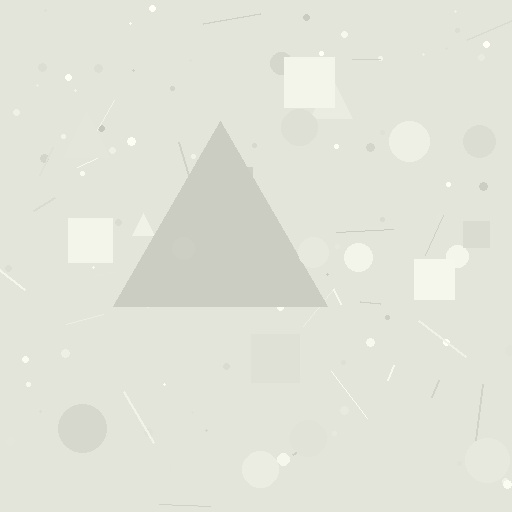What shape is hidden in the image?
A triangle is hidden in the image.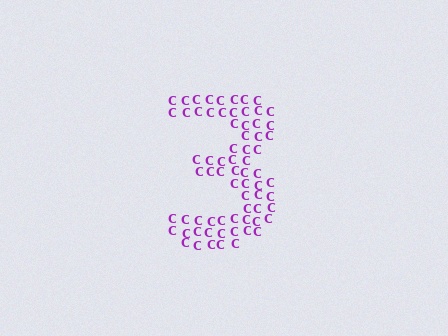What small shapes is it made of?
It is made of small letter C's.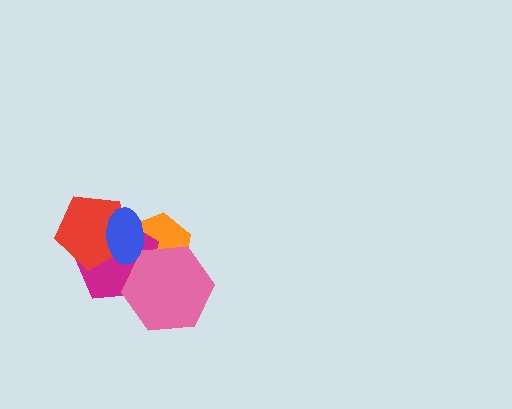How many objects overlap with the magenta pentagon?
4 objects overlap with the magenta pentagon.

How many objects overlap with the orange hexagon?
3 objects overlap with the orange hexagon.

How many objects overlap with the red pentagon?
2 objects overlap with the red pentagon.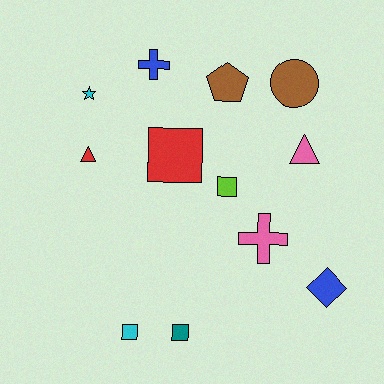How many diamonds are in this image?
There is 1 diamond.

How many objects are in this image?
There are 12 objects.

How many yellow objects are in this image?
There are no yellow objects.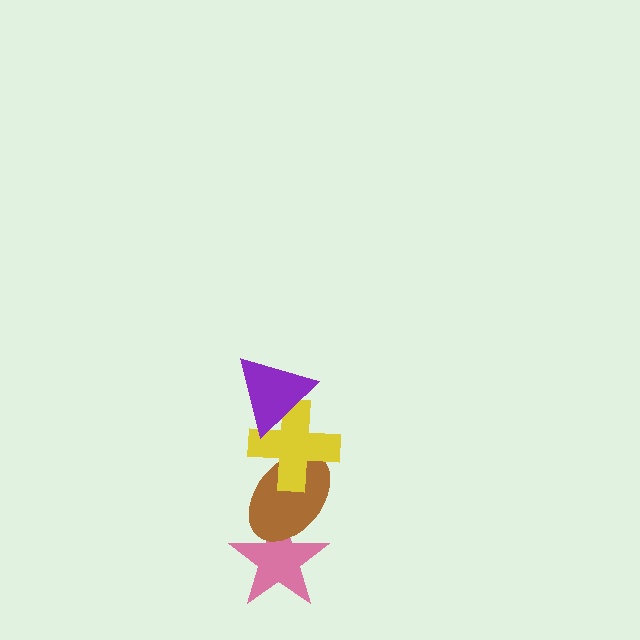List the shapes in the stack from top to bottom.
From top to bottom: the purple triangle, the yellow cross, the brown ellipse, the pink star.